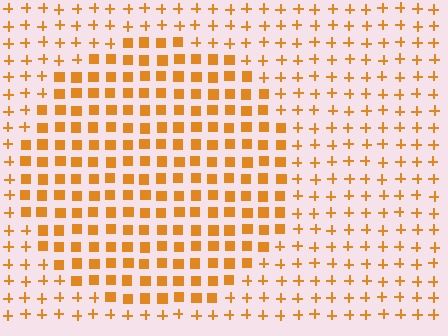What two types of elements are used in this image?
The image uses squares inside the circle region and plus signs outside it.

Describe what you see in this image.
The image is filled with small orange elements arranged in a uniform grid. A circle-shaped region contains squares, while the surrounding area contains plus signs. The boundary is defined purely by the change in element shape.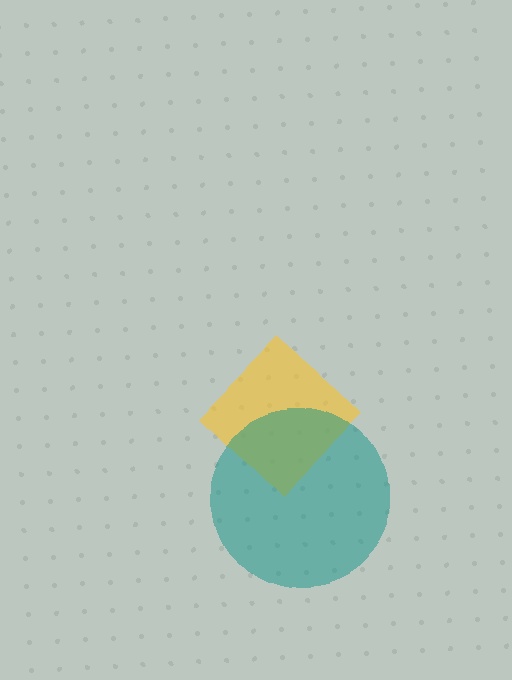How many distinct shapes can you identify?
There are 2 distinct shapes: a yellow diamond, a teal circle.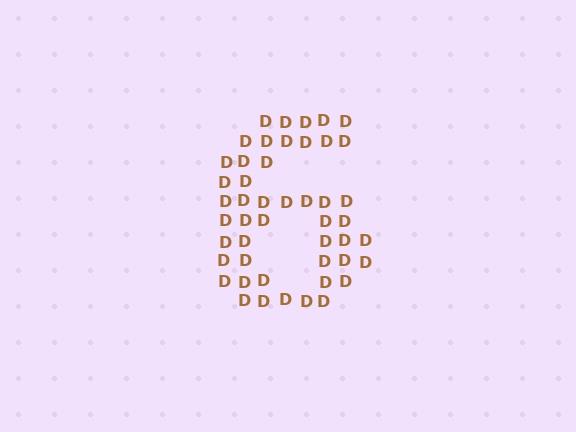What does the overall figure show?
The overall figure shows the digit 6.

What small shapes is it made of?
It is made of small letter D's.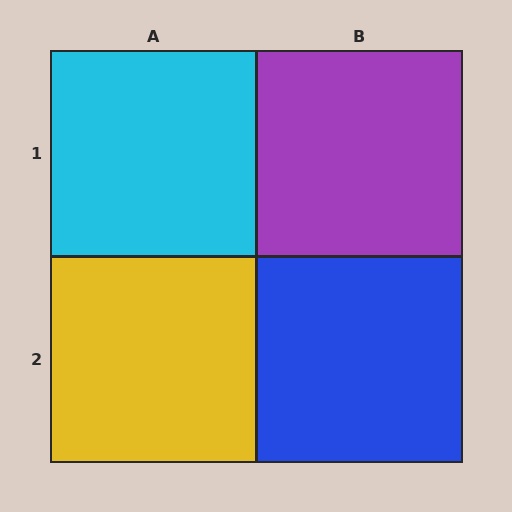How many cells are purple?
1 cell is purple.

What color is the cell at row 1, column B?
Purple.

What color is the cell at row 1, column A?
Cyan.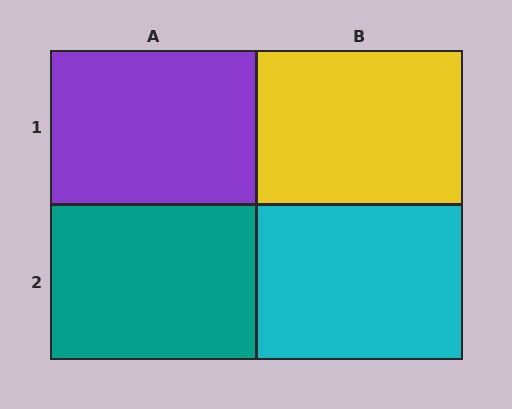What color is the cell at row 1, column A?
Purple.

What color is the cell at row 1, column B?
Yellow.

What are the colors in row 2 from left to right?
Teal, cyan.